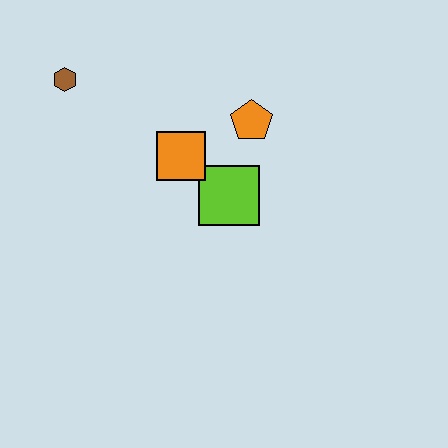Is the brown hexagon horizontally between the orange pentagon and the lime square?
No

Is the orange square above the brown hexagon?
No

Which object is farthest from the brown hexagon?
The lime square is farthest from the brown hexagon.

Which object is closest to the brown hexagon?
The orange square is closest to the brown hexagon.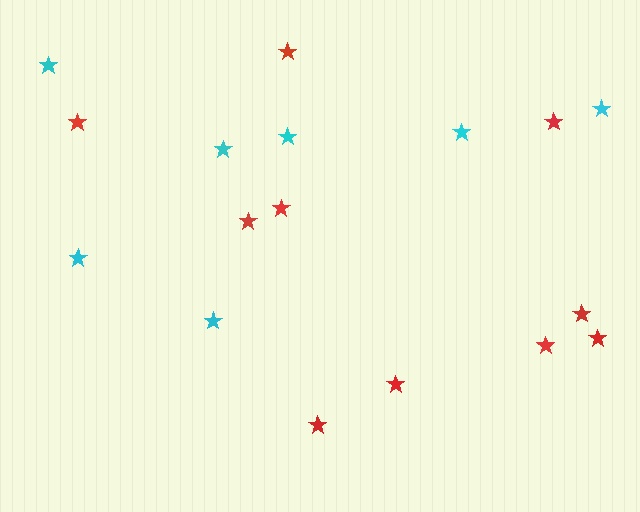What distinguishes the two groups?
There are 2 groups: one group of cyan stars (7) and one group of red stars (10).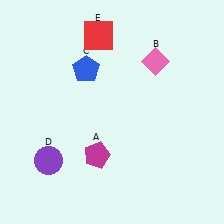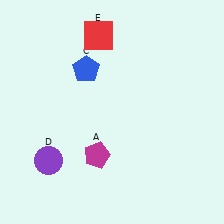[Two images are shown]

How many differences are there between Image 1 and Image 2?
There is 1 difference between the two images.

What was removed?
The pink diamond (B) was removed in Image 2.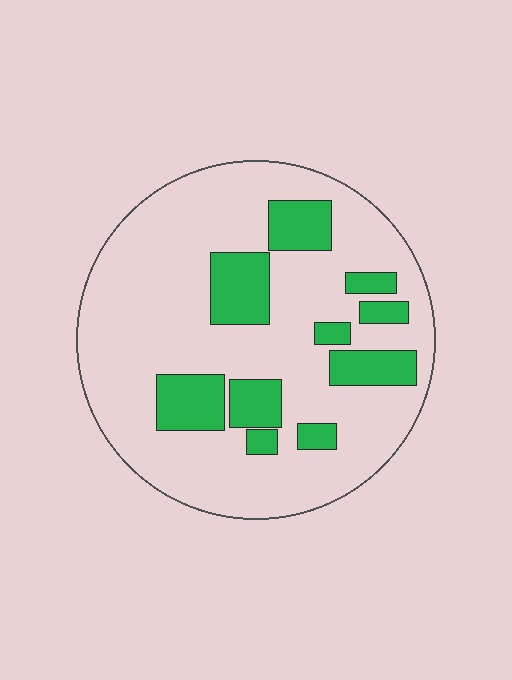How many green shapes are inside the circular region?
10.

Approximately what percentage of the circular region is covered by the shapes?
Approximately 20%.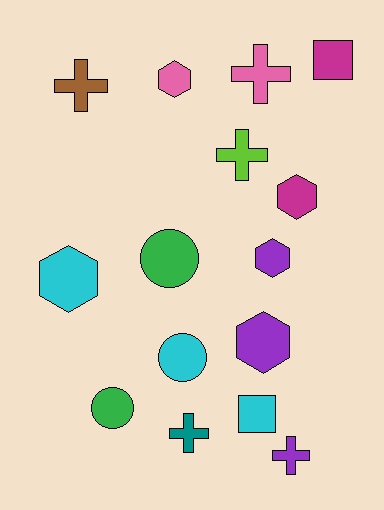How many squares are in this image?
There are 2 squares.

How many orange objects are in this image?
There are no orange objects.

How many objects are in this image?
There are 15 objects.